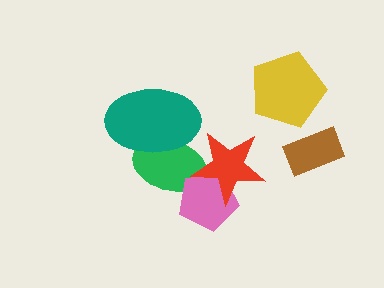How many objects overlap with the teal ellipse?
1 object overlaps with the teal ellipse.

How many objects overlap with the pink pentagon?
2 objects overlap with the pink pentagon.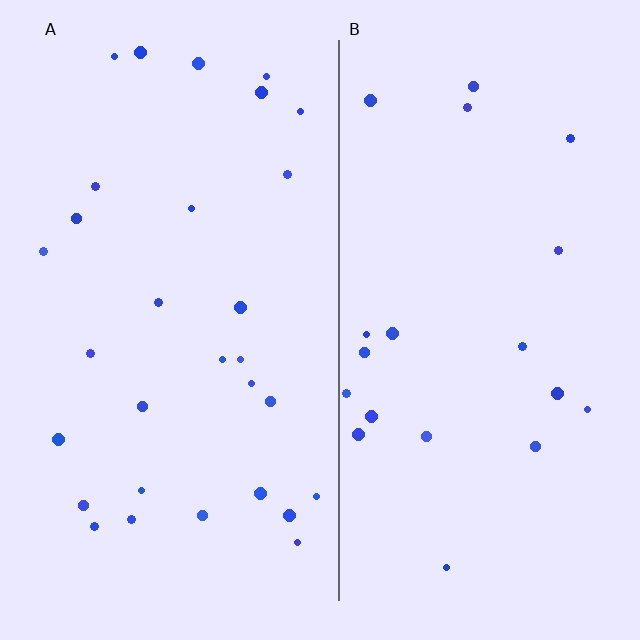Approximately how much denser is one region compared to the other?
Approximately 1.5× — region A over region B.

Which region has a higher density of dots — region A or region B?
A (the left).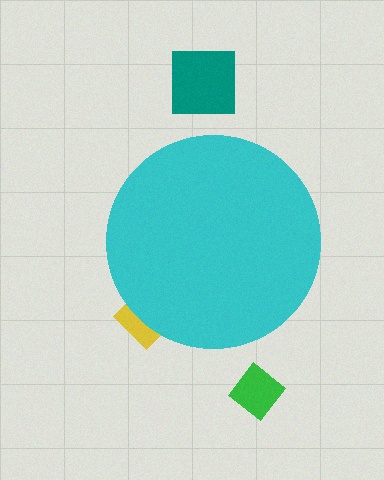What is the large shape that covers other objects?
A cyan circle.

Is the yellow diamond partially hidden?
Yes, the yellow diamond is partially hidden behind the cyan circle.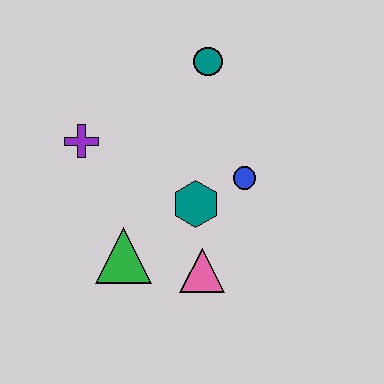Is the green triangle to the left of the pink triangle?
Yes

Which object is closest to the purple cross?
The green triangle is closest to the purple cross.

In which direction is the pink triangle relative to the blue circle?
The pink triangle is below the blue circle.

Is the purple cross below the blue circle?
No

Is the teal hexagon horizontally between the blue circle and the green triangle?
Yes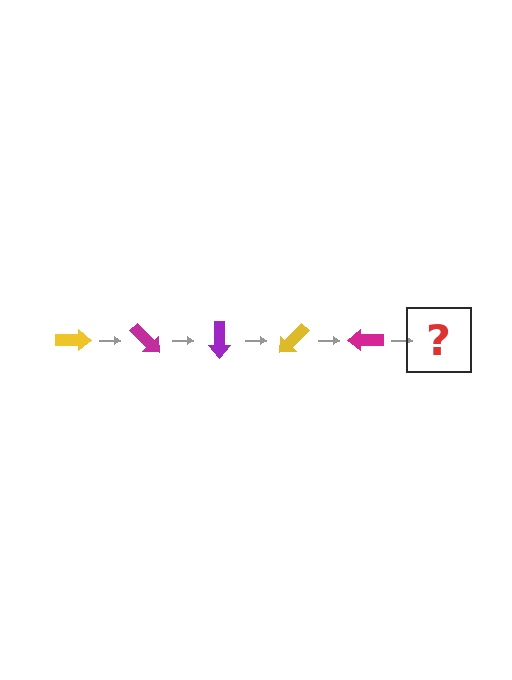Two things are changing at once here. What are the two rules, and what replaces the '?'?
The two rules are that it rotates 45 degrees each step and the color cycles through yellow, magenta, and purple. The '?' should be a purple arrow, rotated 225 degrees from the start.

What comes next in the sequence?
The next element should be a purple arrow, rotated 225 degrees from the start.